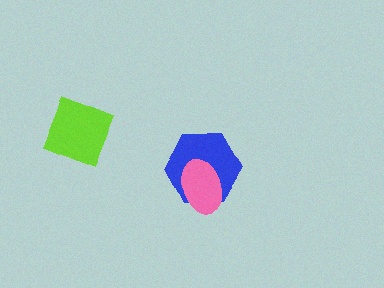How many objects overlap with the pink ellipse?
1 object overlaps with the pink ellipse.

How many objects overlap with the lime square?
0 objects overlap with the lime square.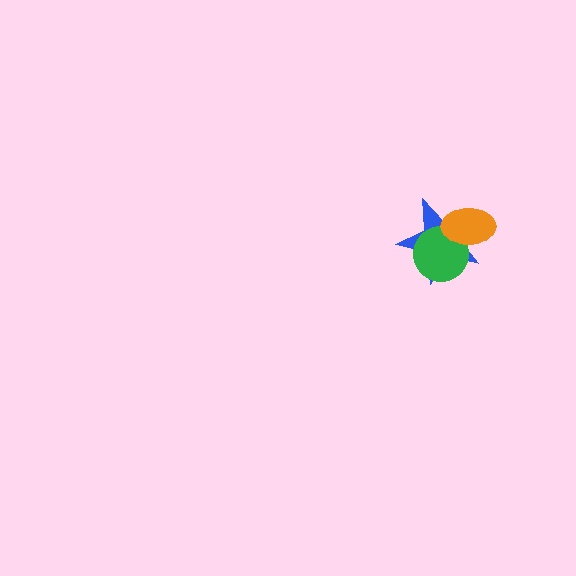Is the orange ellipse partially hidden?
No, no other shape covers it.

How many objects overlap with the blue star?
2 objects overlap with the blue star.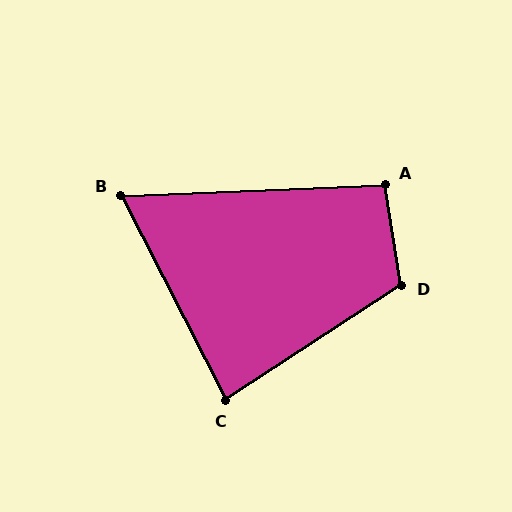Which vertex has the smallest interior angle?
B, at approximately 65 degrees.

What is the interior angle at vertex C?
Approximately 84 degrees (acute).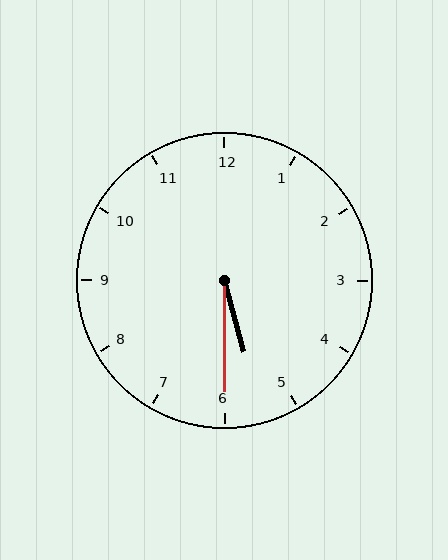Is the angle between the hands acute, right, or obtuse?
It is acute.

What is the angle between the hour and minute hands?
Approximately 15 degrees.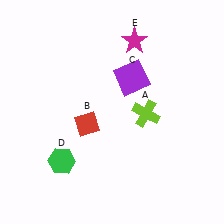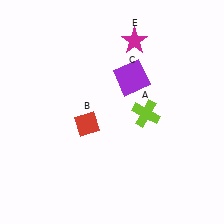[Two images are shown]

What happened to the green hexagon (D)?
The green hexagon (D) was removed in Image 2. It was in the bottom-left area of Image 1.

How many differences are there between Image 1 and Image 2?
There is 1 difference between the two images.